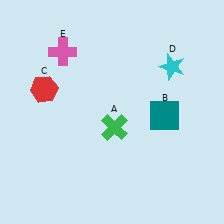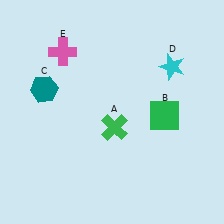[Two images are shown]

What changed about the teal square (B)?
In Image 1, B is teal. In Image 2, it changed to green.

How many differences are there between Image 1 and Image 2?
There are 2 differences between the two images.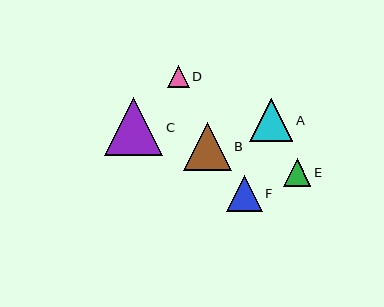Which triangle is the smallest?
Triangle D is the smallest with a size of approximately 22 pixels.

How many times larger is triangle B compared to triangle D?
Triangle B is approximately 2.2 times the size of triangle D.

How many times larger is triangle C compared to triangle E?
Triangle C is approximately 2.1 times the size of triangle E.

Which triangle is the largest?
Triangle C is the largest with a size of approximately 58 pixels.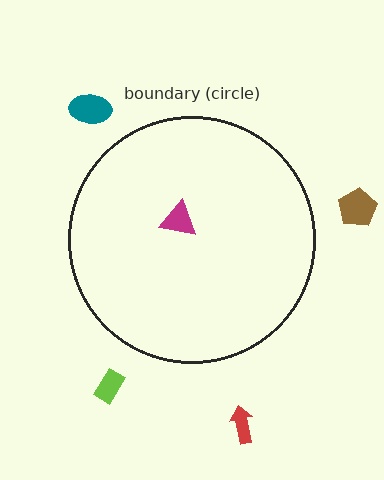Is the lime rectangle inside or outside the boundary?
Outside.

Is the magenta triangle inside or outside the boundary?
Inside.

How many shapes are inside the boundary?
1 inside, 4 outside.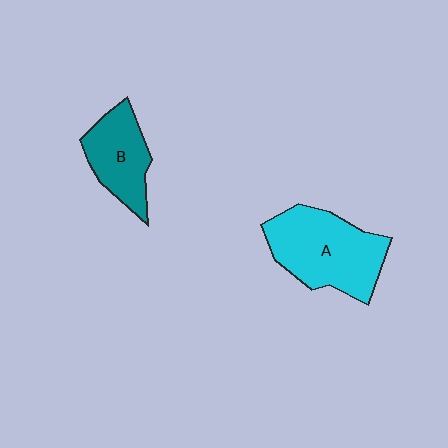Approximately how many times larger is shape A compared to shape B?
Approximately 1.6 times.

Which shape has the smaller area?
Shape B (teal).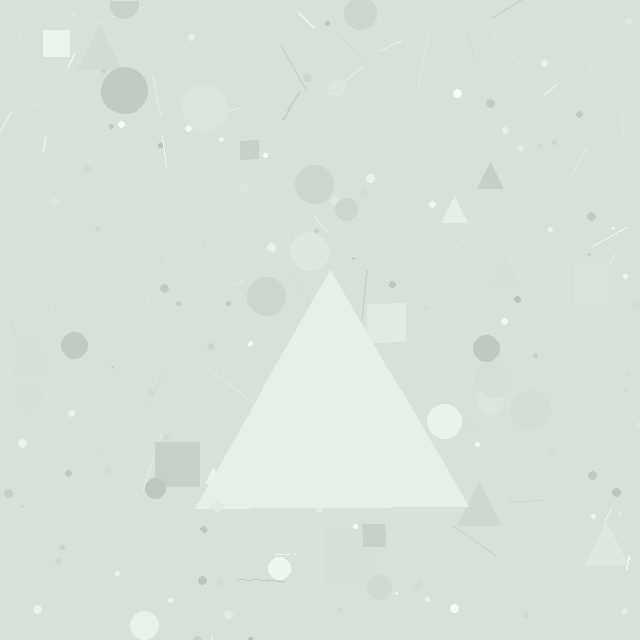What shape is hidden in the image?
A triangle is hidden in the image.